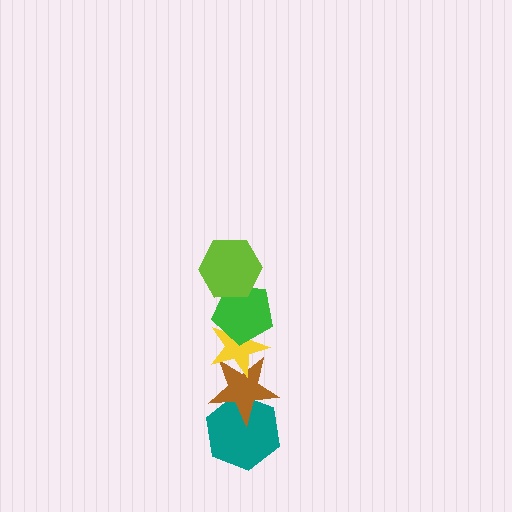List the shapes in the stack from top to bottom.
From top to bottom: the lime hexagon, the green pentagon, the yellow star, the brown star, the teal hexagon.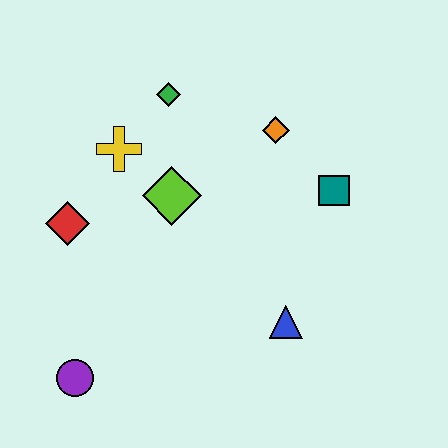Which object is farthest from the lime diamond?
The purple circle is farthest from the lime diamond.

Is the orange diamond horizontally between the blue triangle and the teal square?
No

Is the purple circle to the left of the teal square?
Yes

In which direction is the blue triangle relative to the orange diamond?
The blue triangle is below the orange diamond.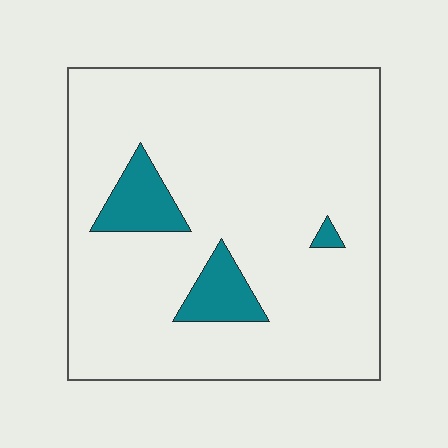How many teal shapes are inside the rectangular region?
3.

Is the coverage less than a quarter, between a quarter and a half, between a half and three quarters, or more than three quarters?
Less than a quarter.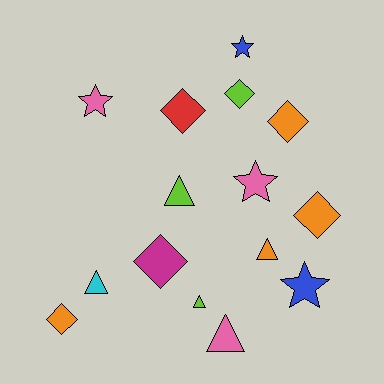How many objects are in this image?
There are 15 objects.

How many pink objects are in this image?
There are 3 pink objects.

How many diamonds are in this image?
There are 6 diamonds.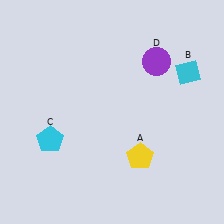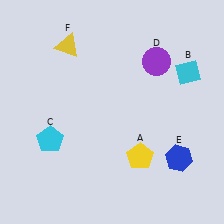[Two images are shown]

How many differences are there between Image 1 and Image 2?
There are 2 differences between the two images.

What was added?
A blue hexagon (E), a yellow triangle (F) were added in Image 2.